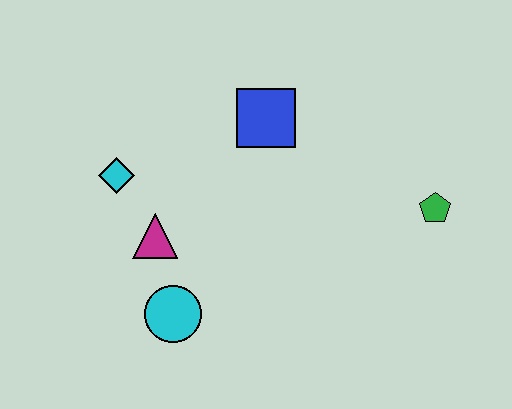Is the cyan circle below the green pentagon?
Yes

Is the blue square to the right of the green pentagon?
No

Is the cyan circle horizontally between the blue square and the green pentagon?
No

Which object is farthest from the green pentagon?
The cyan diamond is farthest from the green pentagon.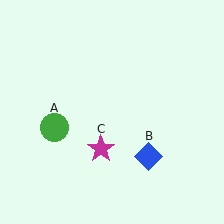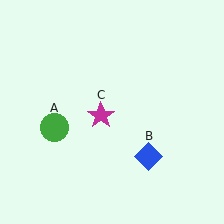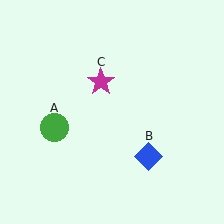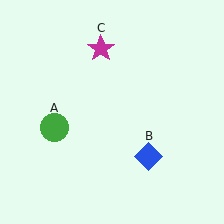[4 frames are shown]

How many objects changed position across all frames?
1 object changed position: magenta star (object C).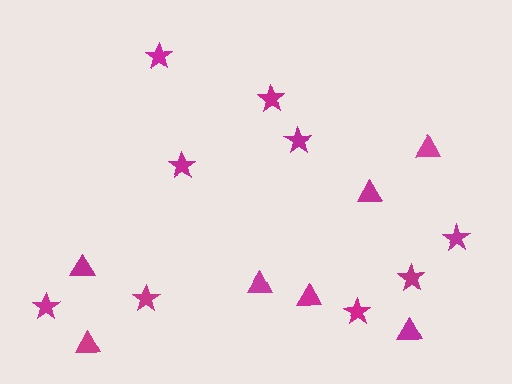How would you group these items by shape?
There are 2 groups: one group of stars (9) and one group of triangles (7).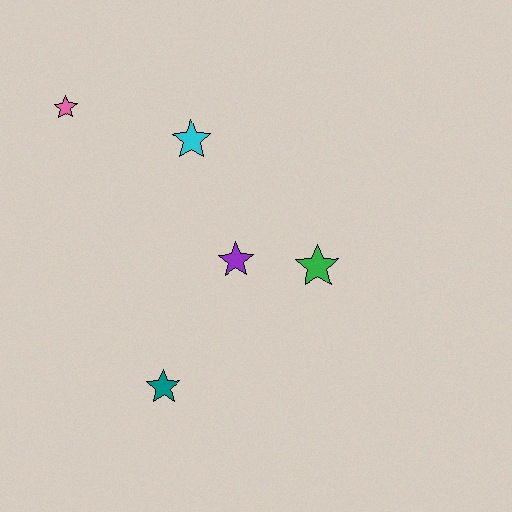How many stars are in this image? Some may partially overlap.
There are 5 stars.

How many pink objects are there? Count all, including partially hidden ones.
There is 1 pink object.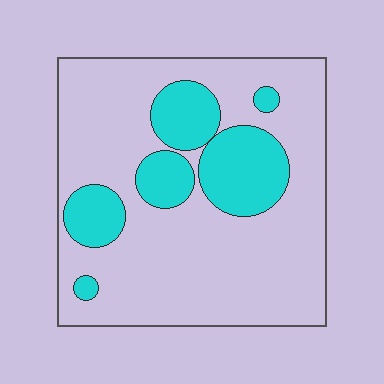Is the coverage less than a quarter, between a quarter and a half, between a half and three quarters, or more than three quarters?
Less than a quarter.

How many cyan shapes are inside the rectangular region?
6.